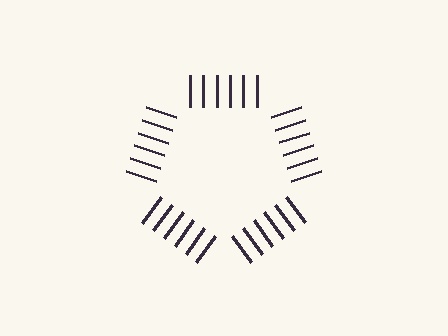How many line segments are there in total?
30 — 6 along each of the 5 edges.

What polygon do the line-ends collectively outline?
An illusory pentagon — the line segments terminate on its edges but no continuous stroke is drawn.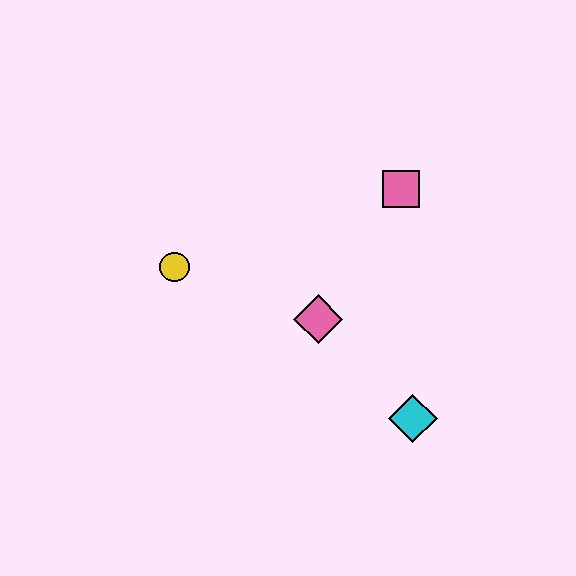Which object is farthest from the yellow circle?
The cyan diamond is farthest from the yellow circle.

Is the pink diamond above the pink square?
No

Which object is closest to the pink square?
The pink diamond is closest to the pink square.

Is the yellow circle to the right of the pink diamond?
No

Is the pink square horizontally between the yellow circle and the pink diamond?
No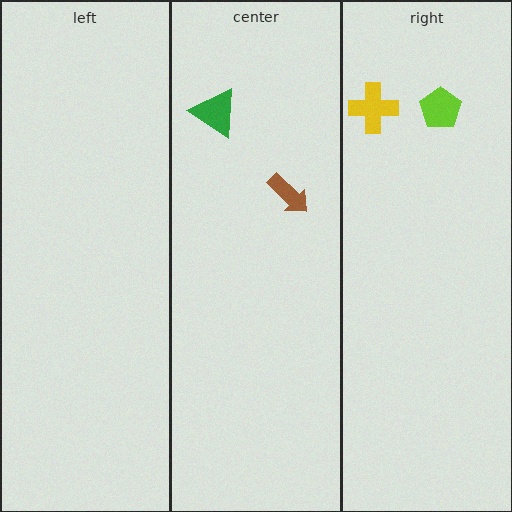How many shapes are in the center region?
2.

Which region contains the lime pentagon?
The right region.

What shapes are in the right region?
The yellow cross, the lime pentagon.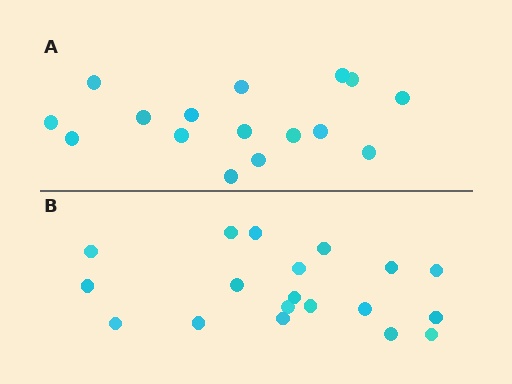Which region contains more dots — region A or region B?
Region B (the bottom region) has more dots.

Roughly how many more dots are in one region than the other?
Region B has just a few more — roughly 2 or 3 more dots than region A.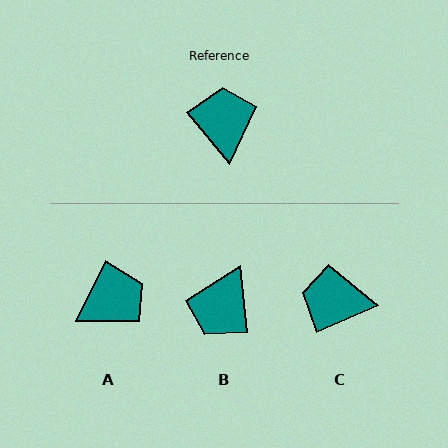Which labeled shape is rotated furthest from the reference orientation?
B, about 147 degrees away.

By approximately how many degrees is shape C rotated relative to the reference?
Approximately 75 degrees counter-clockwise.